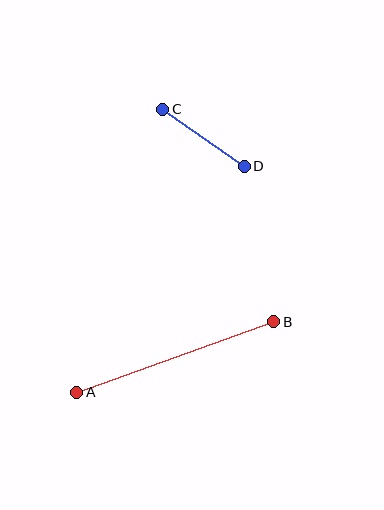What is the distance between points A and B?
The distance is approximately 209 pixels.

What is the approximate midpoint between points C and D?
The midpoint is at approximately (203, 138) pixels.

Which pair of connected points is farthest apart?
Points A and B are farthest apart.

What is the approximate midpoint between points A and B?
The midpoint is at approximately (175, 357) pixels.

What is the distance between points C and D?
The distance is approximately 100 pixels.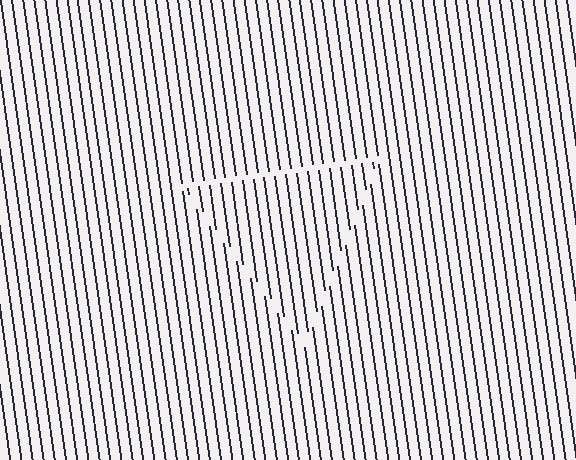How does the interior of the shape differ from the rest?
The interior of the shape contains the same grating, shifted by half a period — the contour is defined by the phase discontinuity where line-ends from the inner and outer gratings abut.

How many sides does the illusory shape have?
3 sides — the line-ends trace a triangle.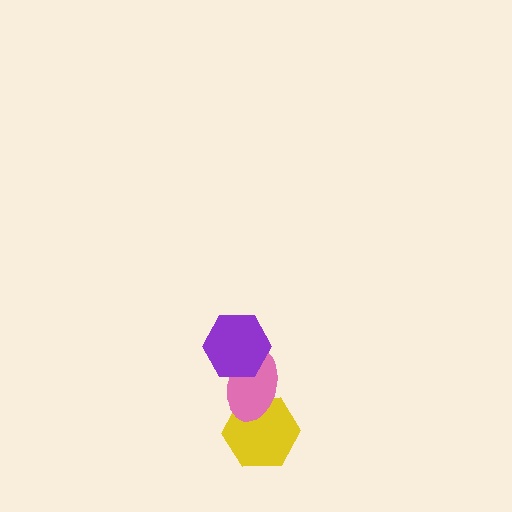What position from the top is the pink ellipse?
The pink ellipse is 2nd from the top.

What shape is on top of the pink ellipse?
The purple hexagon is on top of the pink ellipse.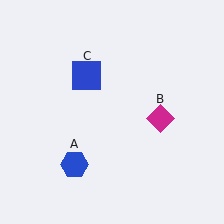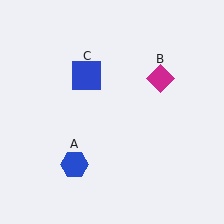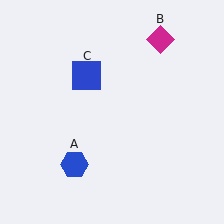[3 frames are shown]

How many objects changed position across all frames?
1 object changed position: magenta diamond (object B).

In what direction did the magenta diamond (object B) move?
The magenta diamond (object B) moved up.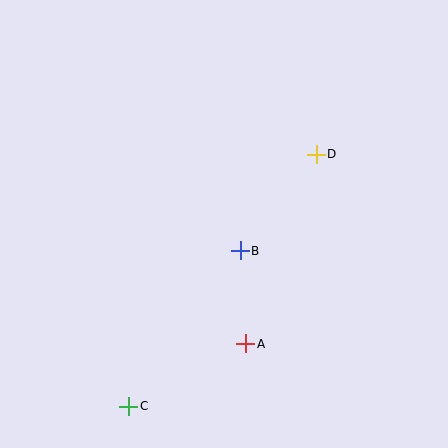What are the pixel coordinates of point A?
Point A is at (246, 344).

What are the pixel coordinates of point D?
Point D is at (316, 154).